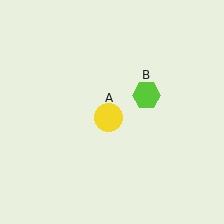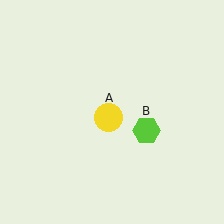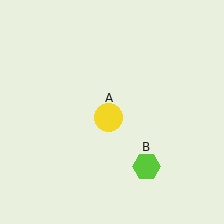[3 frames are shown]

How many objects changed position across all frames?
1 object changed position: lime hexagon (object B).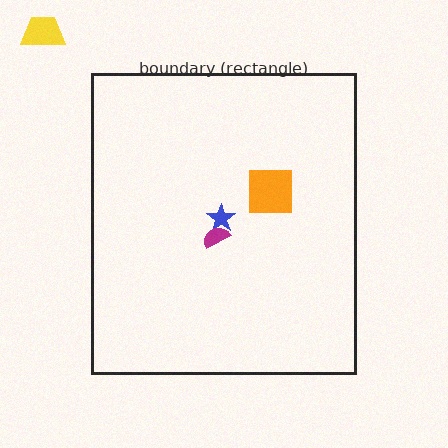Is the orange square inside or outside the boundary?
Inside.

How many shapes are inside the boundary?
3 inside, 1 outside.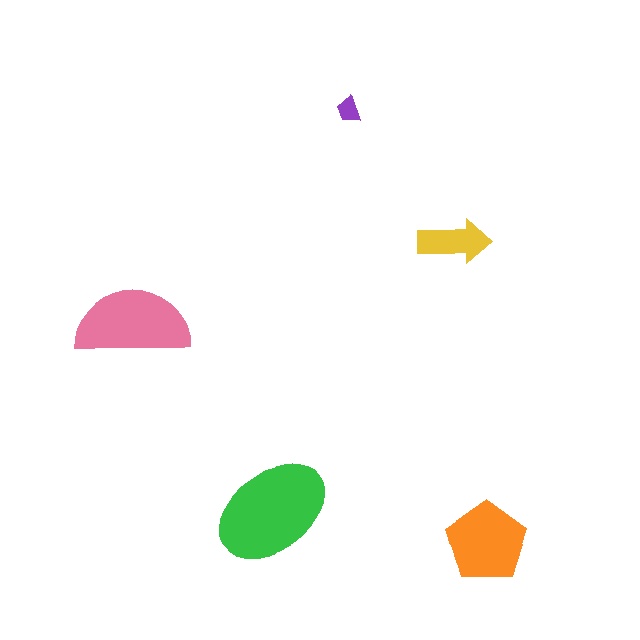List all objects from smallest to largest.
The purple trapezoid, the yellow arrow, the orange pentagon, the pink semicircle, the green ellipse.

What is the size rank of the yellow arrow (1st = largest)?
4th.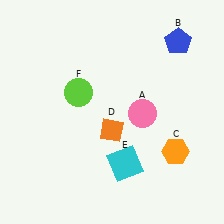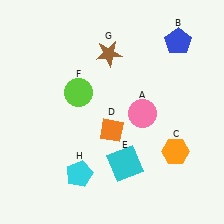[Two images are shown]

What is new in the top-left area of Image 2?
A brown star (G) was added in the top-left area of Image 2.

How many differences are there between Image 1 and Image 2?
There are 2 differences between the two images.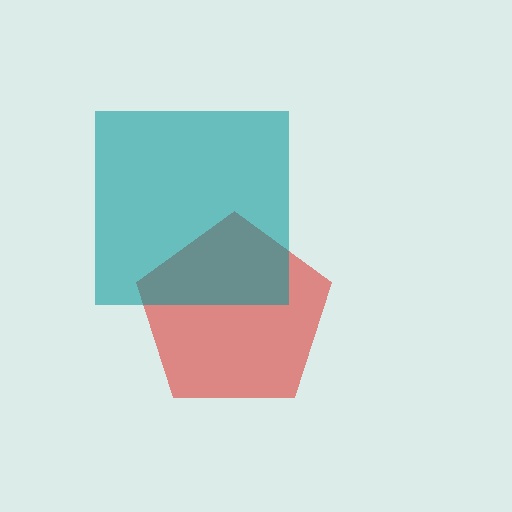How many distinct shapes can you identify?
There are 2 distinct shapes: a red pentagon, a teal square.